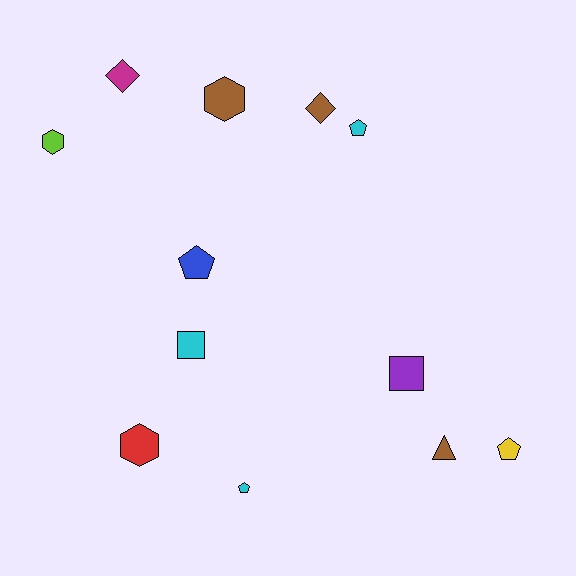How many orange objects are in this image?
There are no orange objects.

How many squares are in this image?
There are 2 squares.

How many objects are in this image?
There are 12 objects.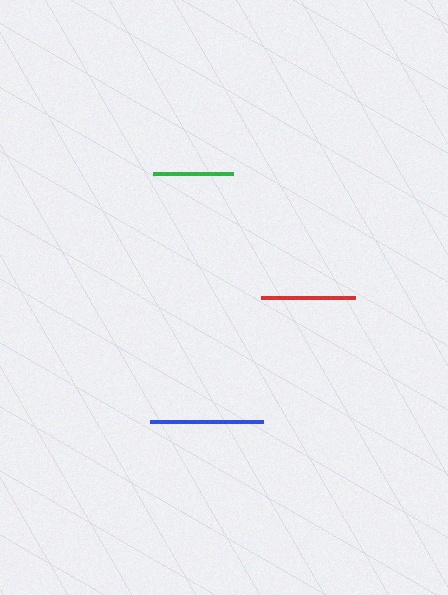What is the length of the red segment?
The red segment is approximately 94 pixels long.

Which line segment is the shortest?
The green line is the shortest at approximately 80 pixels.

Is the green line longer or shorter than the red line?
The red line is longer than the green line.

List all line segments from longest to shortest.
From longest to shortest: blue, red, green.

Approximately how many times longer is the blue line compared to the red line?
The blue line is approximately 1.2 times the length of the red line.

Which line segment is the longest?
The blue line is the longest at approximately 113 pixels.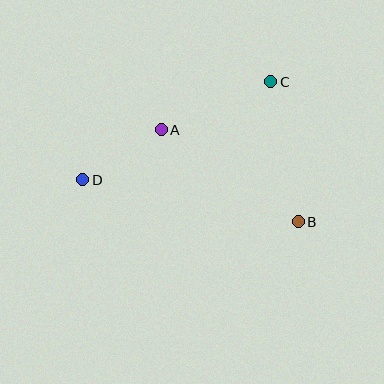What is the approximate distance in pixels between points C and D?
The distance between C and D is approximately 212 pixels.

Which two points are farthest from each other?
Points B and D are farthest from each other.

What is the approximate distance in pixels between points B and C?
The distance between B and C is approximately 142 pixels.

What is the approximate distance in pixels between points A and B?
The distance between A and B is approximately 165 pixels.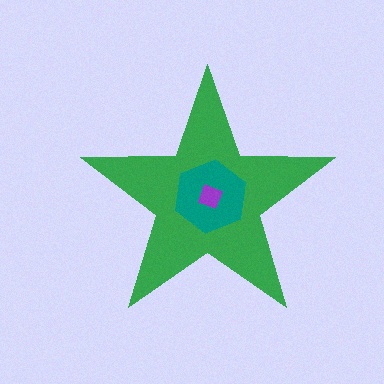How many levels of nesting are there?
3.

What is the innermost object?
The purple square.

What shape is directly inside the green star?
The teal hexagon.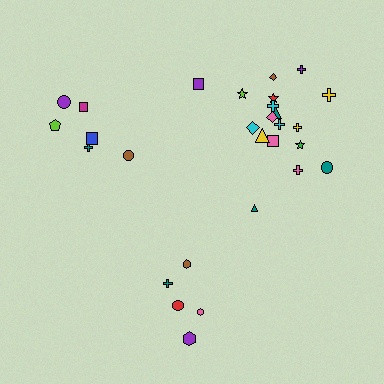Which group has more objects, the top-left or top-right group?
The top-right group.